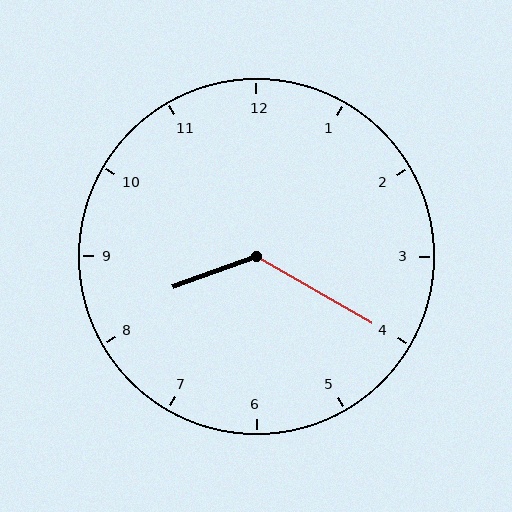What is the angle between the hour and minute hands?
Approximately 130 degrees.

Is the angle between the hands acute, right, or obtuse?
It is obtuse.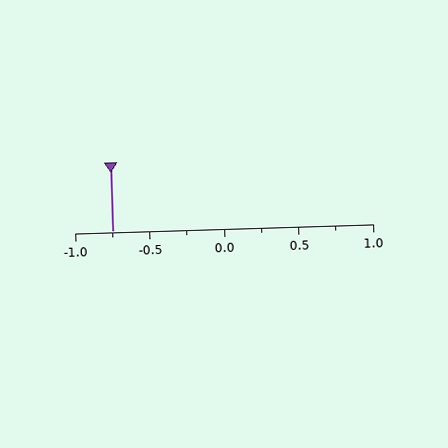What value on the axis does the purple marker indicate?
The marker indicates approximately -0.75.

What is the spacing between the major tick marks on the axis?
The major ticks are spaced 0.5 apart.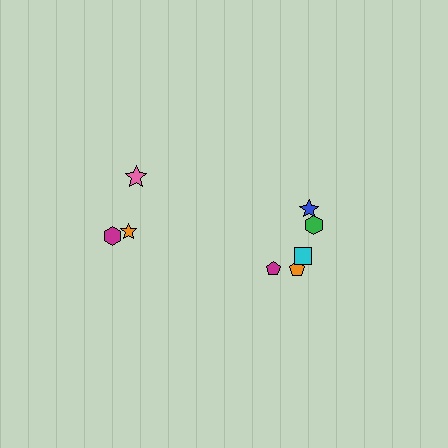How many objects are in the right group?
There are 5 objects.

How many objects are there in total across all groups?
There are 8 objects.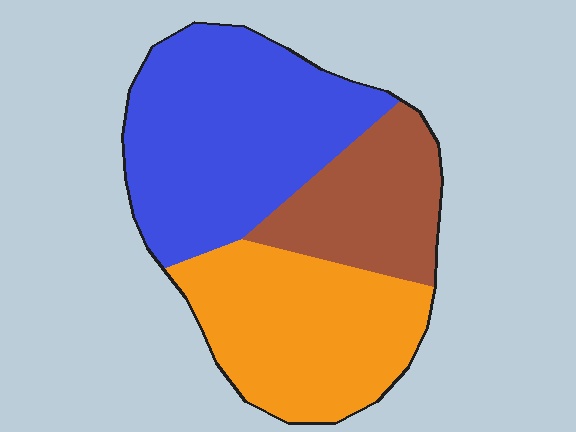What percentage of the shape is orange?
Orange takes up about one third (1/3) of the shape.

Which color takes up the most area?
Blue, at roughly 45%.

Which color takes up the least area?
Brown, at roughly 20%.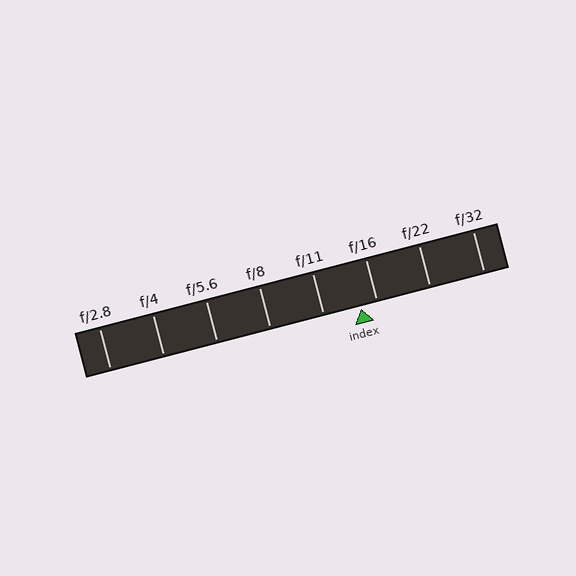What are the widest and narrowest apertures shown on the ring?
The widest aperture shown is f/2.8 and the narrowest is f/32.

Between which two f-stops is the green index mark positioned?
The index mark is between f/11 and f/16.